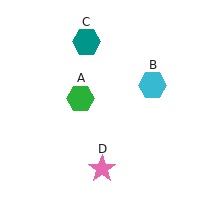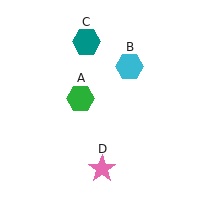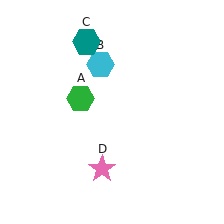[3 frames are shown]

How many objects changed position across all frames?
1 object changed position: cyan hexagon (object B).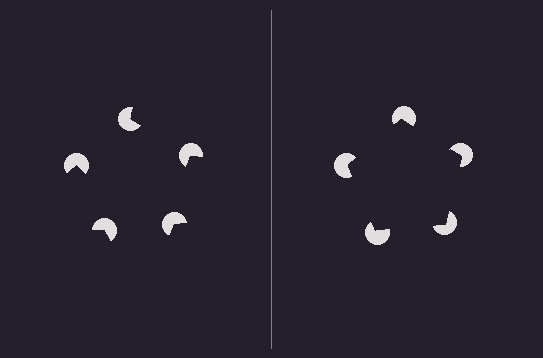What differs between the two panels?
The pac-man discs are positioned identically on both sides; only the wedge orientations differ. On the right they align to a pentagon; on the left they are misaligned.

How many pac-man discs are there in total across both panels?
10 — 5 on each side.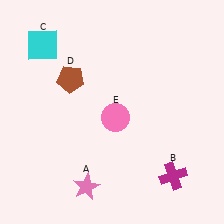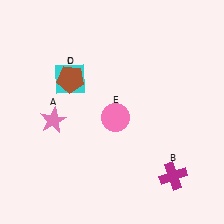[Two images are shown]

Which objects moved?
The objects that moved are: the pink star (A), the cyan square (C).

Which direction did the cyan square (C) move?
The cyan square (C) moved down.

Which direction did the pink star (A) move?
The pink star (A) moved up.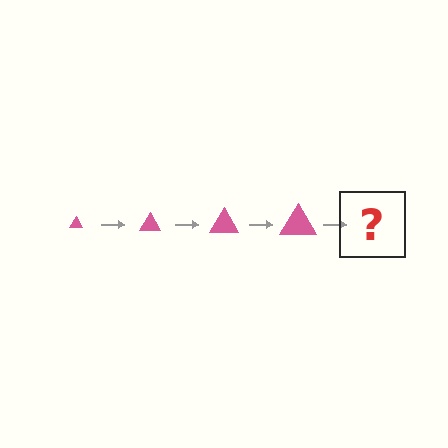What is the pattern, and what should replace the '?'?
The pattern is that the triangle gets progressively larger each step. The '?' should be a pink triangle, larger than the previous one.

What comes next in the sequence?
The next element should be a pink triangle, larger than the previous one.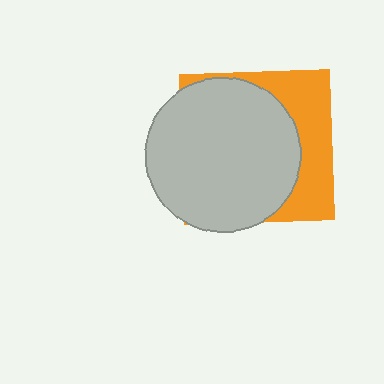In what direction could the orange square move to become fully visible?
The orange square could move right. That would shift it out from behind the light gray circle entirely.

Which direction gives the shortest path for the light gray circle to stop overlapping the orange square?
Moving left gives the shortest separation.